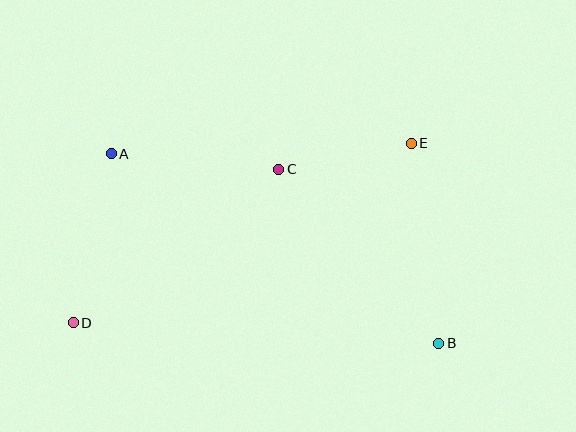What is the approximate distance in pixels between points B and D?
The distance between B and D is approximately 366 pixels.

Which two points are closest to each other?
Points C and E are closest to each other.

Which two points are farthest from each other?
Points D and E are farthest from each other.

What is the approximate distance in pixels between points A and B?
The distance between A and B is approximately 378 pixels.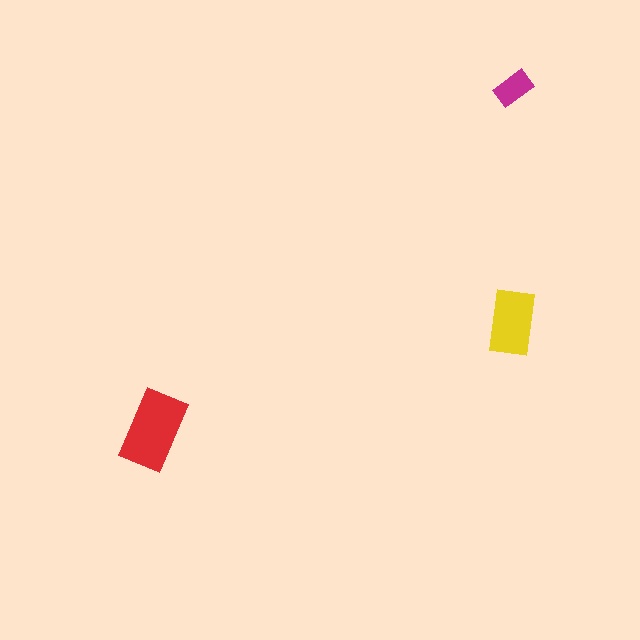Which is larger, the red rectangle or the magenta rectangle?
The red one.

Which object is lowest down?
The red rectangle is bottommost.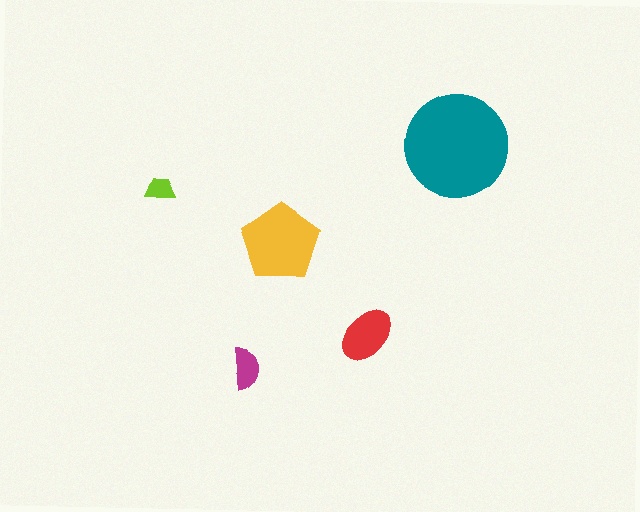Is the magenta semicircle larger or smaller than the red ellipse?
Smaller.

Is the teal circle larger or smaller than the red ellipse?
Larger.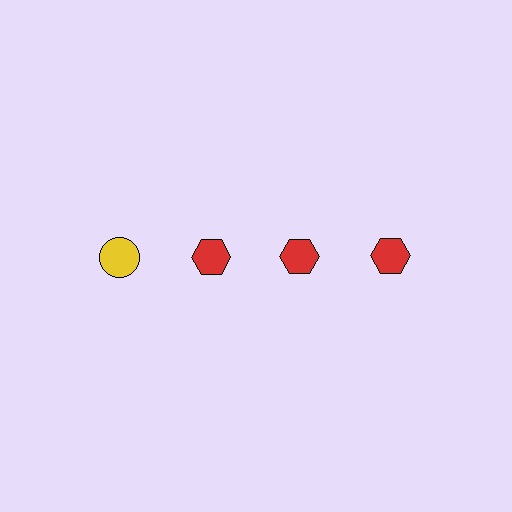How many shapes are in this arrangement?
There are 4 shapes arranged in a grid pattern.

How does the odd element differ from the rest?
It differs in both color (yellow instead of red) and shape (circle instead of hexagon).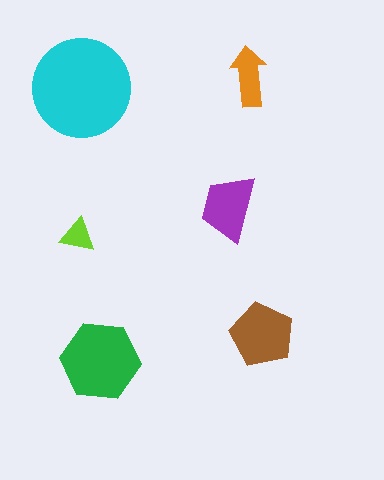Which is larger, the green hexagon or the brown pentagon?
The green hexagon.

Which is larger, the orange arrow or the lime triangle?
The orange arrow.